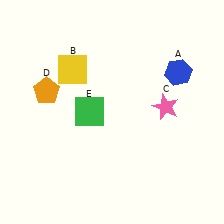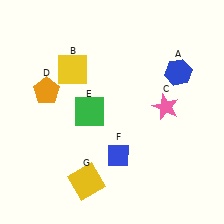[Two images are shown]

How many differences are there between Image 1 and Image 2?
There are 2 differences between the two images.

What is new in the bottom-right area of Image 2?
A blue diamond (F) was added in the bottom-right area of Image 2.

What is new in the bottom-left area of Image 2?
A yellow square (G) was added in the bottom-left area of Image 2.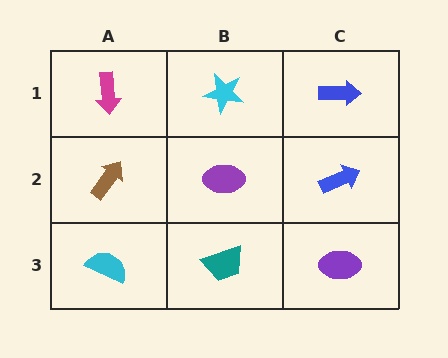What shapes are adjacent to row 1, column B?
A purple ellipse (row 2, column B), a magenta arrow (row 1, column A), a blue arrow (row 1, column C).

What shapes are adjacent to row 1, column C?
A blue arrow (row 2, column C), a cyan star (row 1, column B).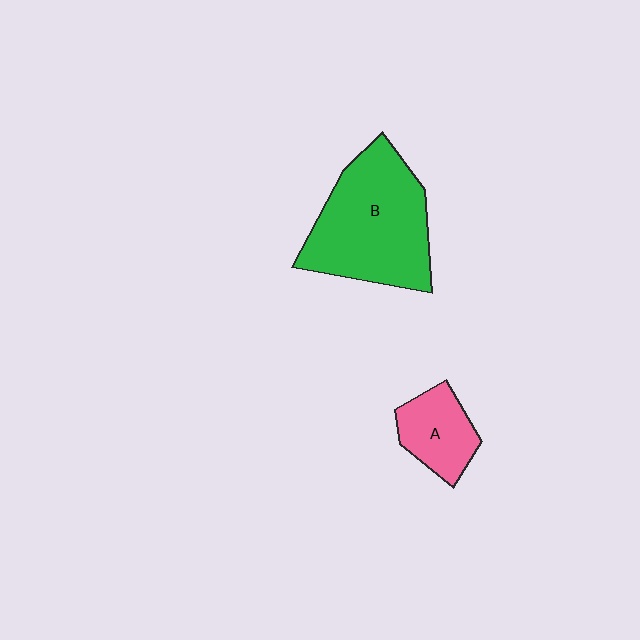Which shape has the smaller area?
Shape A (pink).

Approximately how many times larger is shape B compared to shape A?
Approximately 2.5 times.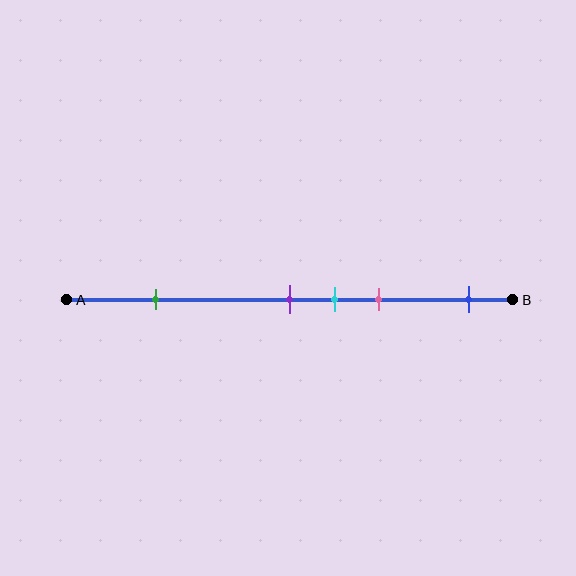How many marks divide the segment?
There are 5 marks dividing the segment.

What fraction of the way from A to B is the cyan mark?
The cyan mark is approximately 60% (0.6) of the way from A to B.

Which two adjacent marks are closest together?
The purple and cyan marks are the closest adjacent pair.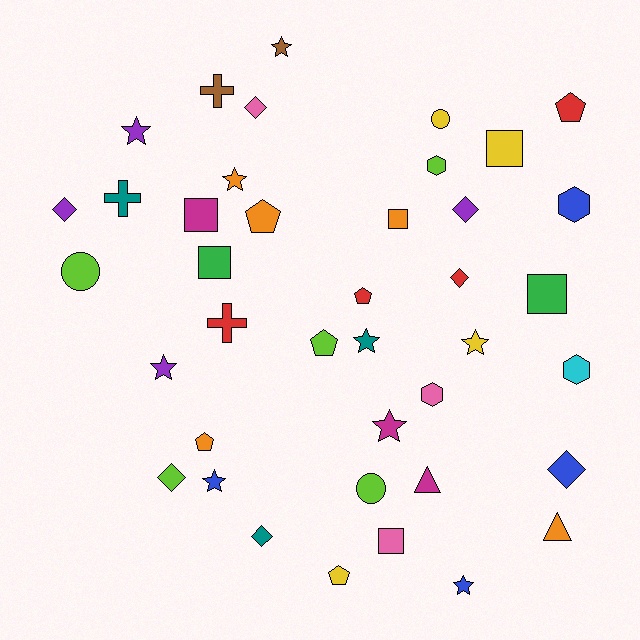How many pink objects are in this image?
There are 3 pink objects.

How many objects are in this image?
There are 40 objects.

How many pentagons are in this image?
There are 6 pentagons.